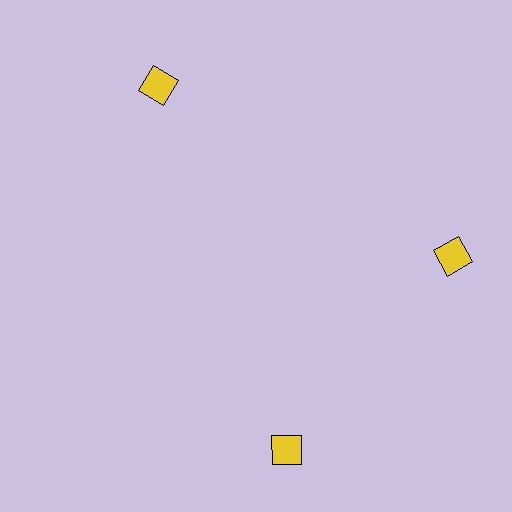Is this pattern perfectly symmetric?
No. The 3 yellow squares are arranged in a ring, but one element near the 7 o'clock position is rotated out of alignment along the ring, breaking the 3-fold rotational symmetry.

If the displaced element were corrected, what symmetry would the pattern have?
It would have 3-fold rotational symmetry — the pattern would map onto itself every 120 degrees.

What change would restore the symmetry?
The symmetry would be restored by rotating it back into even spacing with its neighbors so that all 3 squares sit at equal angles and equal distance from the center.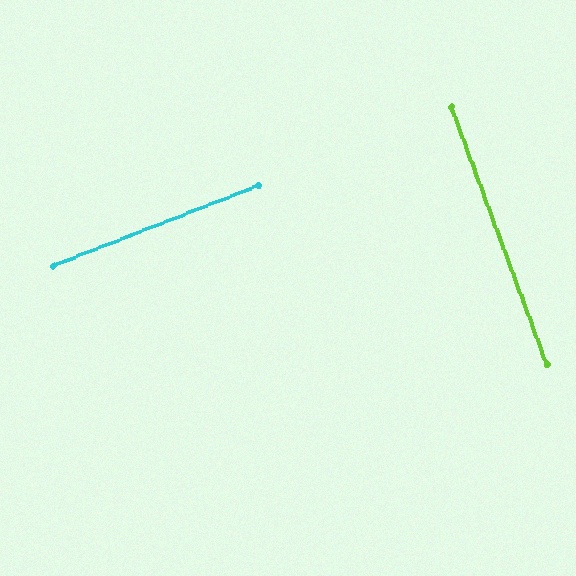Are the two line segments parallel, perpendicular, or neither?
Perpendicular — they meet at approximately 89°.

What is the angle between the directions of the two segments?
Approximately 89 degrees.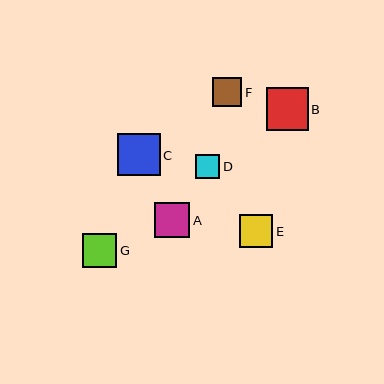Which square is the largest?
Square C is the largest with a size of approximately 43 pixels.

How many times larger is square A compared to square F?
Square A is approximately 1.2 times the size of square F.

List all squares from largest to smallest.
From largest to smallest: C, B, A, G, E, F, D.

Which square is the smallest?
Square D is the smallest with a size of approximately 25 pixels.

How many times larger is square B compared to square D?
Square B is approximately 1.7 times the size of square D.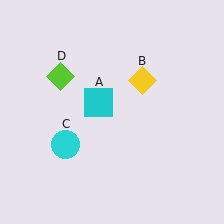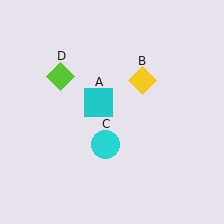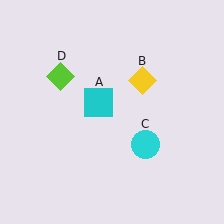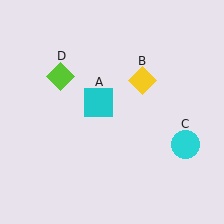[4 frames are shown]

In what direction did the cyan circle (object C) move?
The cyan circle (object C) moved right.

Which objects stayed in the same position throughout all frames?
Cyan square (object A) and yellow diamond (object B) and lime diamond (object D) remained stationary.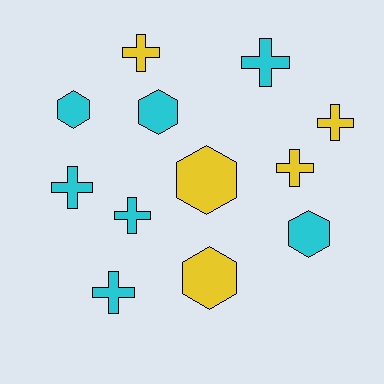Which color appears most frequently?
Cyan, with 7 objects.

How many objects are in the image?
There are 12 objects.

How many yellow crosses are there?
There are 3 yellow crosses.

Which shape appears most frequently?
Cross, with 7 objects.